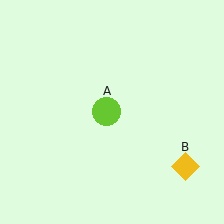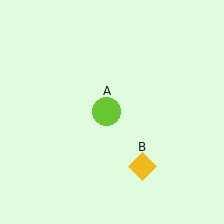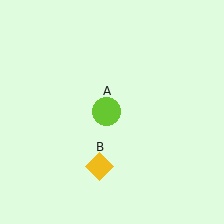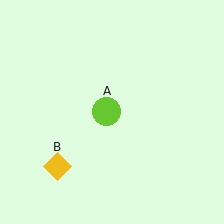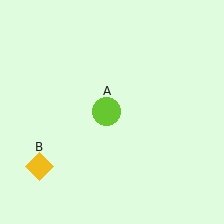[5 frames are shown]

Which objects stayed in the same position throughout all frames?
Lime circle (object A) remained stationary.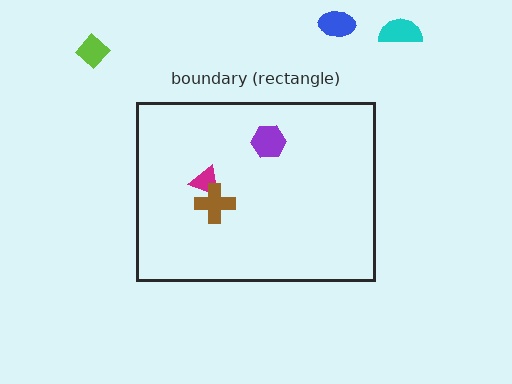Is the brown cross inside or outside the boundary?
Inside.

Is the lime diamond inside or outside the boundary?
Outside.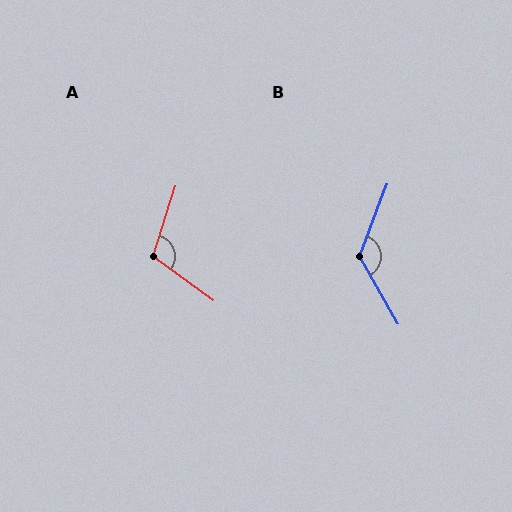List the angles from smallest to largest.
A (109°), B (130°).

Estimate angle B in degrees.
Approximately 130 degrees.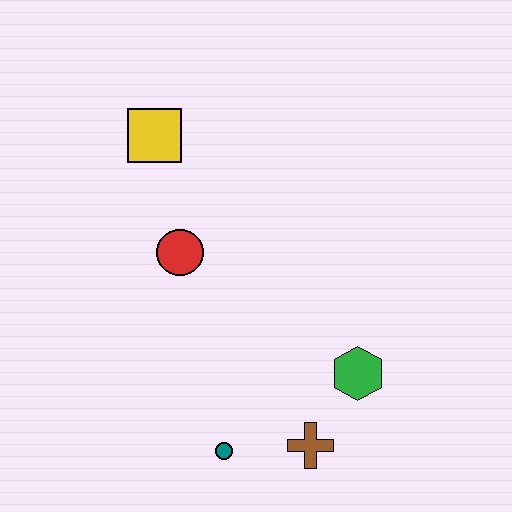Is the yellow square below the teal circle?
No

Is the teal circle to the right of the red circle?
Yes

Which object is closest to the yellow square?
The red circle is closest to the yellow square.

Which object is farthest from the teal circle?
The yellow square is farthest from the teal circle.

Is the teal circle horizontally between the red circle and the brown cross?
Yes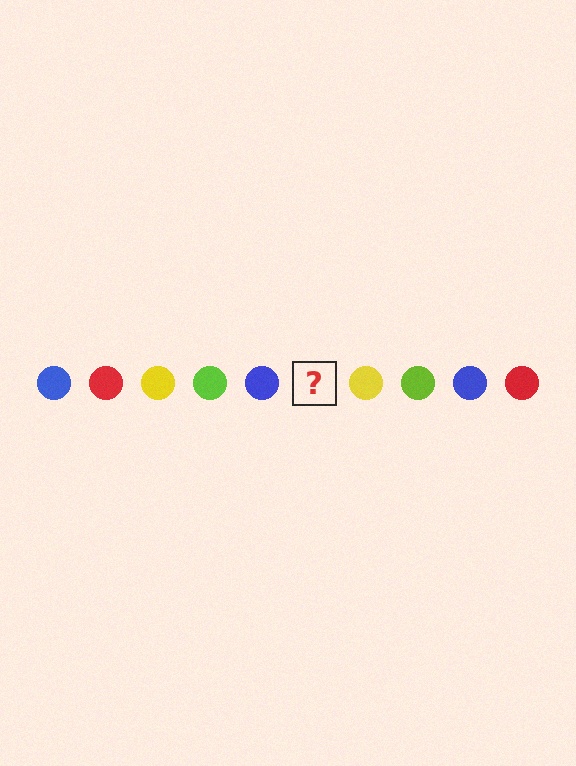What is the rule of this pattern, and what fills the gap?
The rule is that the pattern cycles through blue, red, yellow, lime circles. The gap should be filled with a red circle.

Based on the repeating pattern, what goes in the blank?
The blank should be a red circle.